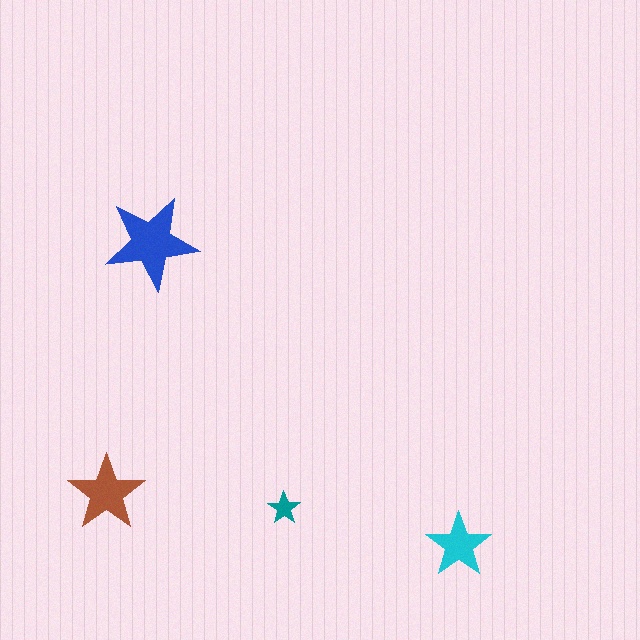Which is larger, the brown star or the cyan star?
The brown one.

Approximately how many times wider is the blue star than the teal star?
About 3 times wider.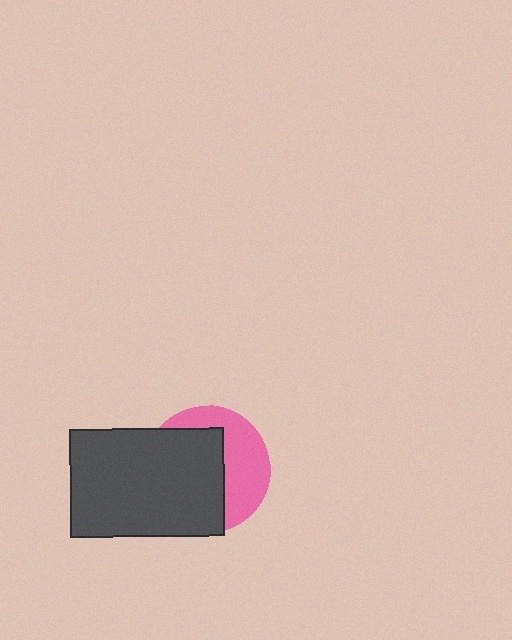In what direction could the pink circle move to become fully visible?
The pink circle could move right. That would shift it out from behind the dark gray rectangle entirely.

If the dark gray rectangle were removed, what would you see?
You would see the complete pink circle.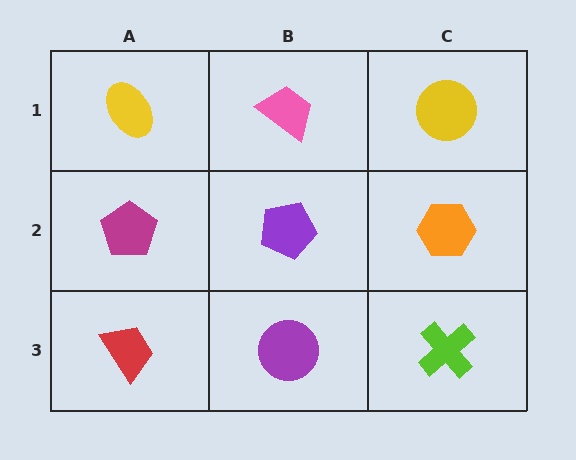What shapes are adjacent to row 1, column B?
A purple pentagon (row 2, column B), a yellow ellipse (row 1, column A), a yellow circle (row 1, column C).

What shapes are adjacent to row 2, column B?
A pink trapezoid (row 1, column B), a purple circle (row 3, column B), a magenta pentagon (row 2, column A), an orange hexagon (row 2, column C).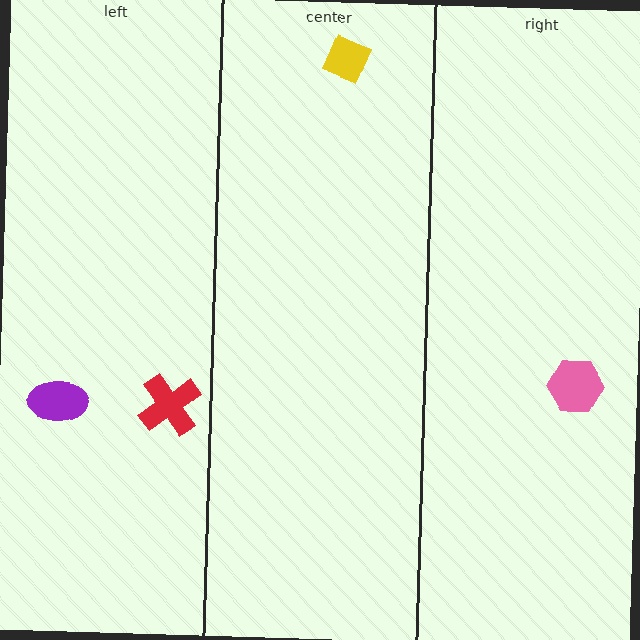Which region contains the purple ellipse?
The left region.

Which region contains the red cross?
The left region.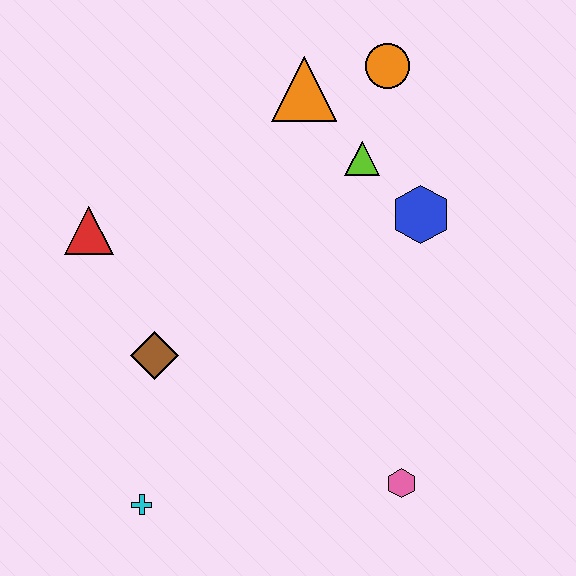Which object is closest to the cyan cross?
The brown diamond is closest to the cyan cross.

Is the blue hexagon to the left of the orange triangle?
No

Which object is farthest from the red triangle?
The pink hexagon is farthest from the red triangle.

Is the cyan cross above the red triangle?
No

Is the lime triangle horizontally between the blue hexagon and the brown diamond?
Yes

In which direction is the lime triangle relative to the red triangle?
The lime triangle is to the right of the red triangle.